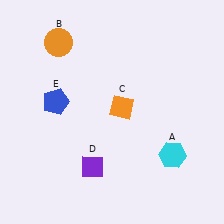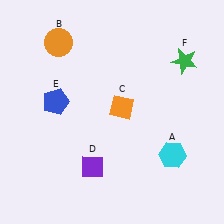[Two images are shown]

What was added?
A green star (F) was added in Image 2.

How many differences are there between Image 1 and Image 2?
There is 1 difference between the two images.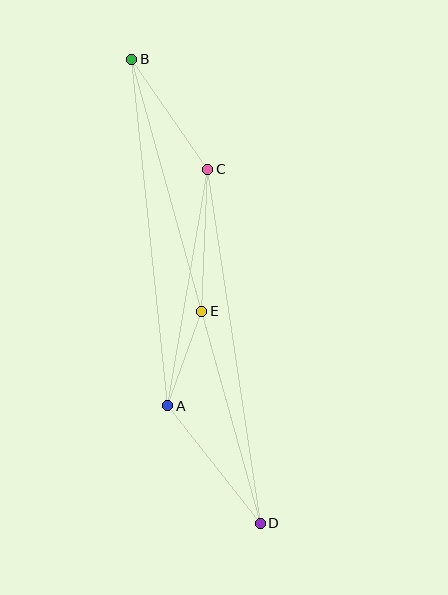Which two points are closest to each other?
Points A and E are closest to each other.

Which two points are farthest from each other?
Points B and D are farthest from each other.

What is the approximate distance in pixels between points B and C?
The distance between B and C is approximately 134 pixels.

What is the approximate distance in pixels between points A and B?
The distance between A and B is approximately 348 pixels.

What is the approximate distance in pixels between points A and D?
The distance between A and D is approximately 150 pixels.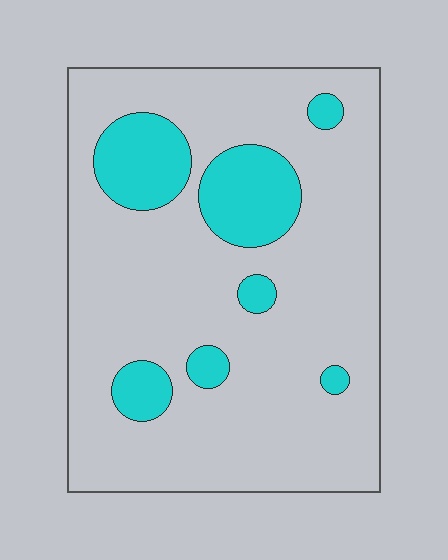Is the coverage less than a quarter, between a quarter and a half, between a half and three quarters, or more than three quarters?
Less than a quarter.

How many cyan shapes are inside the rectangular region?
7.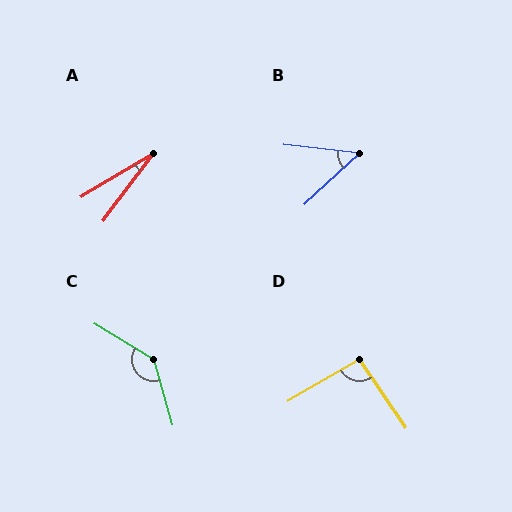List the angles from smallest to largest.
A (22°), B (49°), D (94°), C (137°).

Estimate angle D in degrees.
Approximately 94 degrees.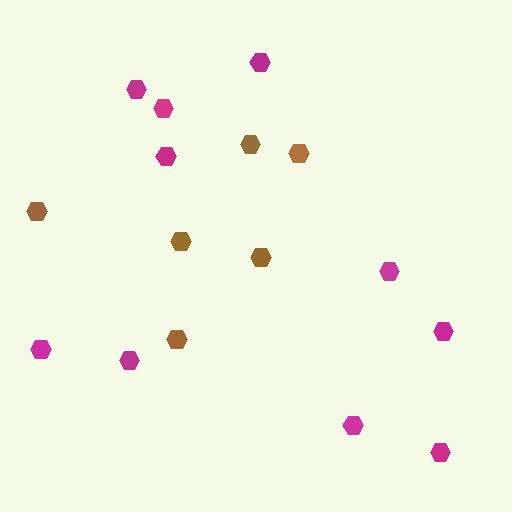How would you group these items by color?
There are 2 groups: one group of brown hexagons (6) and one group of magenta hexagons (10).